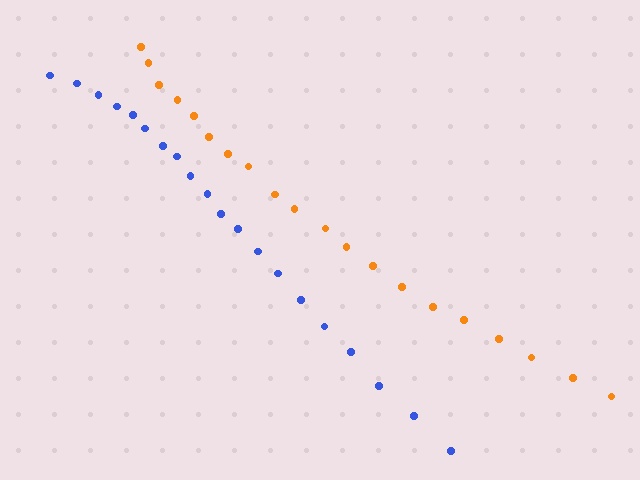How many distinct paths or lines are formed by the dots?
There are 2 distinct paths.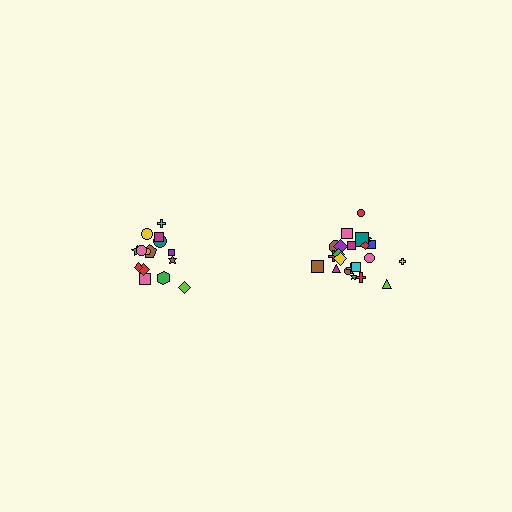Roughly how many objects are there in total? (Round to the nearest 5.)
Roughly 35 objects in total.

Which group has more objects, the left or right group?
The right group.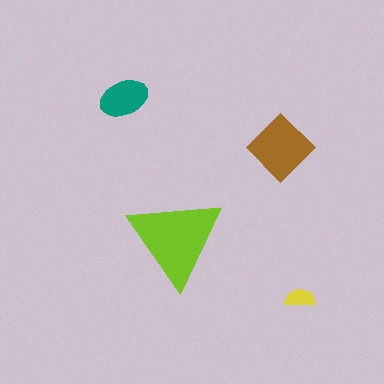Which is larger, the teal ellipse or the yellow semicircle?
The teal ellipse.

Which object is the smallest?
The yellow semicircle.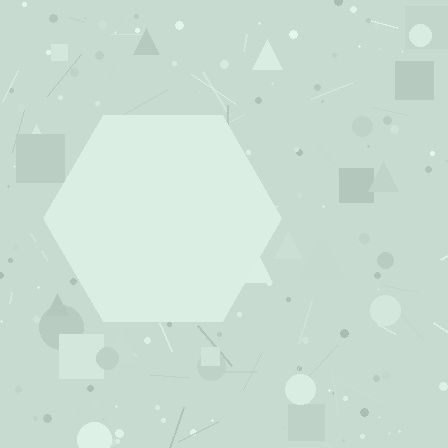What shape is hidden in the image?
A hexagon is hidden in the image.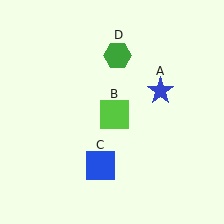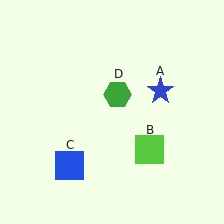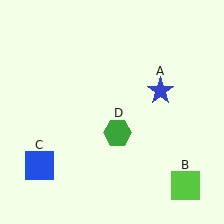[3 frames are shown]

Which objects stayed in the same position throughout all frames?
Blue star (object A) remained stationary.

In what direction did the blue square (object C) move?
The blue square (object C) moved left.